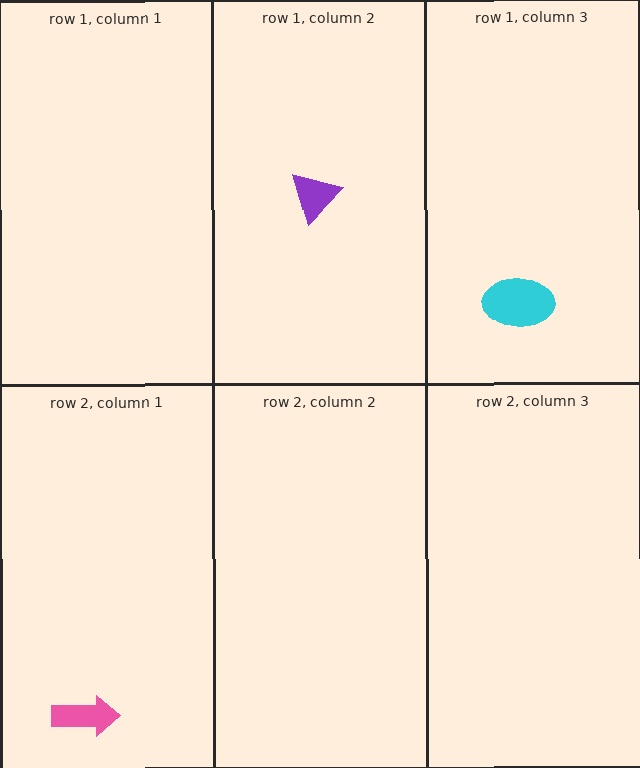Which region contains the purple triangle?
The row 1, column 2 region.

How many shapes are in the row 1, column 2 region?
1.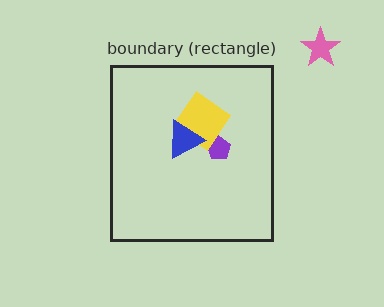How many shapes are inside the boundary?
3 inside, 1 outside.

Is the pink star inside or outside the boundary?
Outside.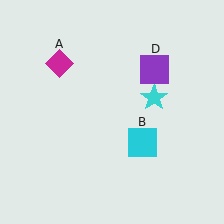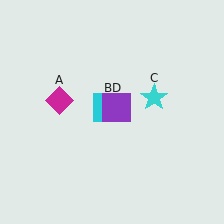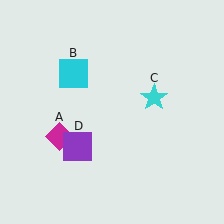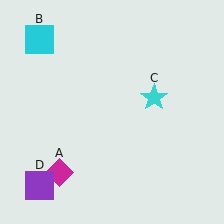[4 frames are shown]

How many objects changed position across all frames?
3 objects changed position: magenta diamond (object A), cyan square (object B), purple square (object D).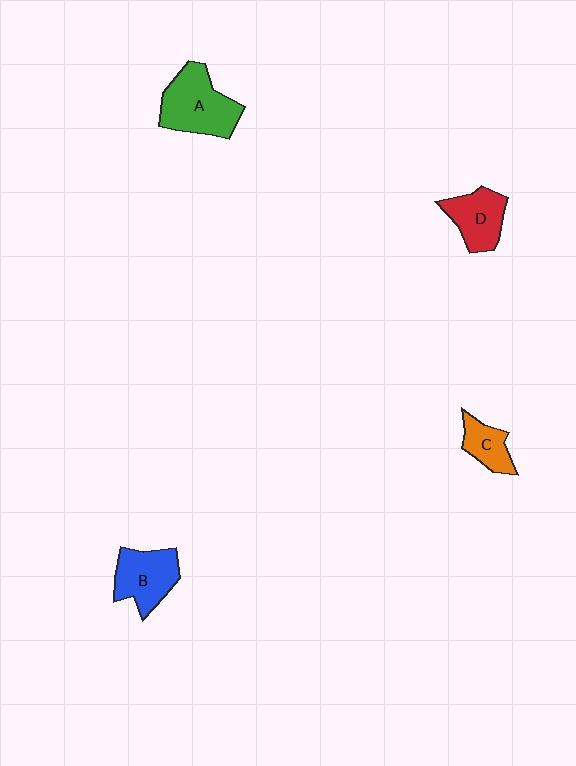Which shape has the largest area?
Shape A (green).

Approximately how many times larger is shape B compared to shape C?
Approximately 1.7 times.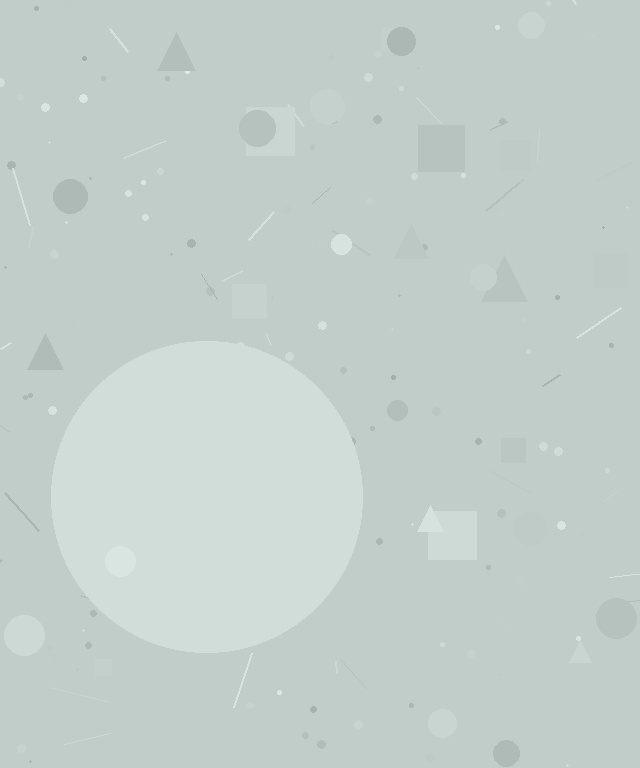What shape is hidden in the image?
A circle is hidden in the image.